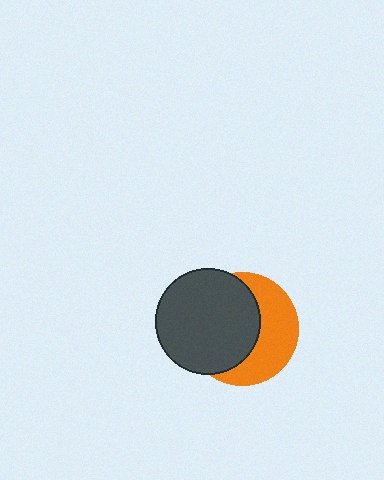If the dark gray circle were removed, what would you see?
You would see the complete orange circle.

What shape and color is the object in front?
The object in front is a dark gray circle.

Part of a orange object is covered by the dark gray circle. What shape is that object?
It is a circle.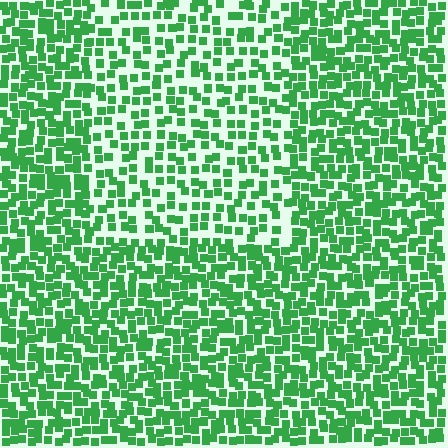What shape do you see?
I see a rectangle.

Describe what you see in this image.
The image contains small green elements arranged at two different densities. A rectangle-shaped region is visible where the elements are less densely packed than the surrounding area.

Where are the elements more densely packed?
The elements are more densely packed outside the rectangle boundary.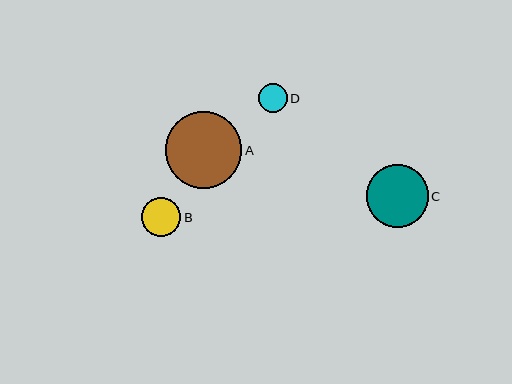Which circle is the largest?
Circle A is the largest with a size of approximately 76 pixels.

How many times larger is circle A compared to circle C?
Circle A is approximately 1.2 times the size of circle C.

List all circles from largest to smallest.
From largest to smallest: A, C, B, D.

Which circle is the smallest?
Circle D is the smallest with a size of approximately 29 pixels.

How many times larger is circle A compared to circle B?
Circle A is approximately 1.9 times the size of circle B.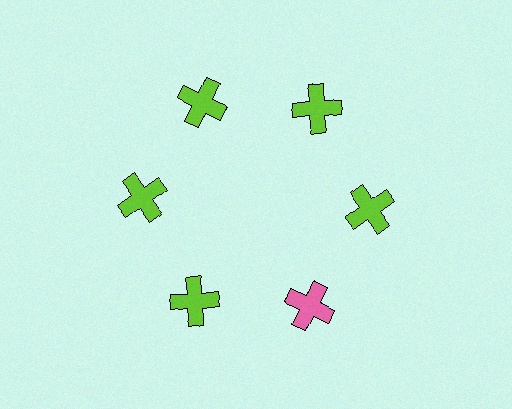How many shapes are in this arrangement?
There are 6 shapes arranged in a ring pattern.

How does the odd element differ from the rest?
It has a different color: pink instead of lime.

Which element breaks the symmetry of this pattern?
The pink cross at roughly the 5 o'clock position breaks the symmetry. All other shapes are lime crosses.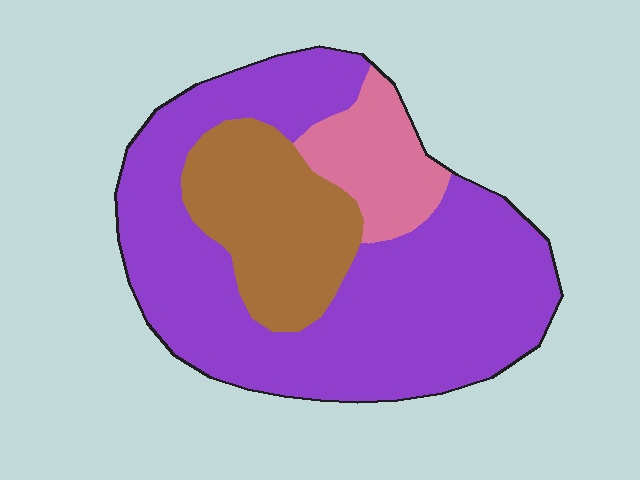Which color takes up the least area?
Pink, at roughly 10%.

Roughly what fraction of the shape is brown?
Brown covers around 20% of the shape.